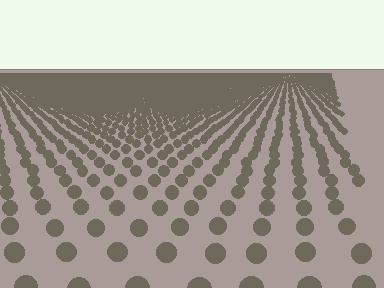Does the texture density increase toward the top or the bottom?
Density increases toward the top.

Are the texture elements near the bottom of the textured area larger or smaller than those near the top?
Larger. Near the bottom, elements are closer to the viewer and appear at a bigger on-screen size.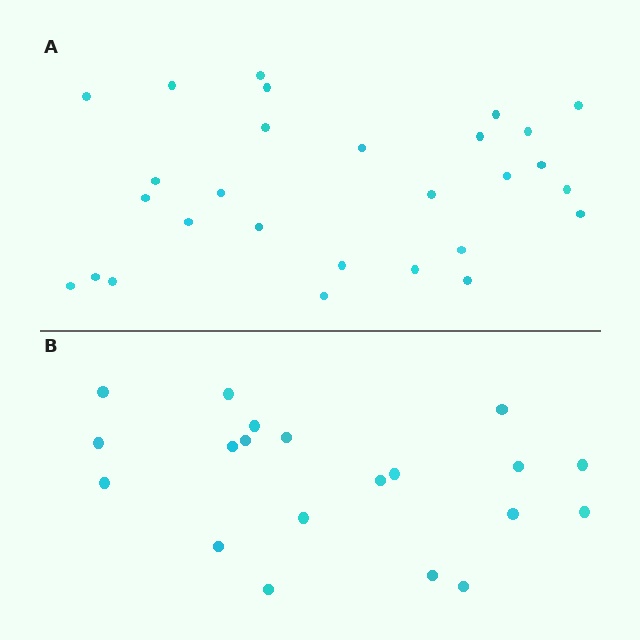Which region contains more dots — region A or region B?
Region A (the top region) has more dots.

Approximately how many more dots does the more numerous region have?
Region A has roughly 8 or so more dots than region B.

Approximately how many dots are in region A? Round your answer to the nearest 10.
About 30 dots. (The exact count is 28, which rounds to 30.)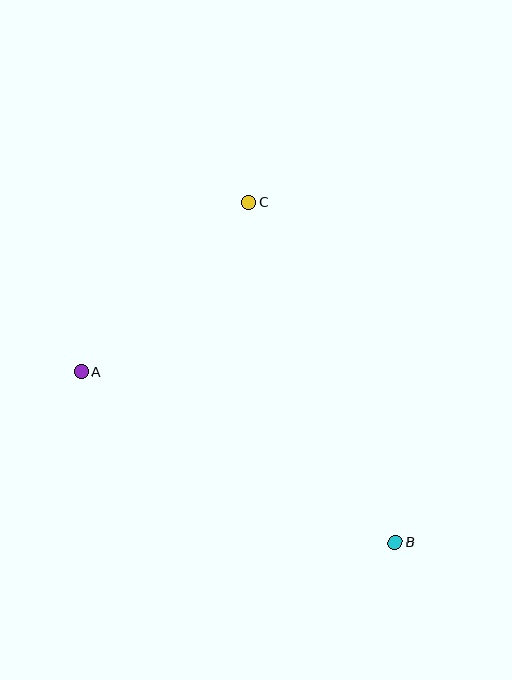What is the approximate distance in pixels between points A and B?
The distance between A and B is approximately 358 pixels.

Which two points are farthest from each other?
Points B and C are farthest from each other.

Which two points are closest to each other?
Points A and C are closest to each other.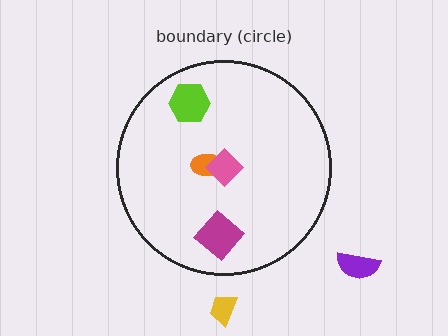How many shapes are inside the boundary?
4 inside, 2 outside.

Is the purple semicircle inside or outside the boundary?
Outside.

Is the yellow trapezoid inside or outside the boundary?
Outside.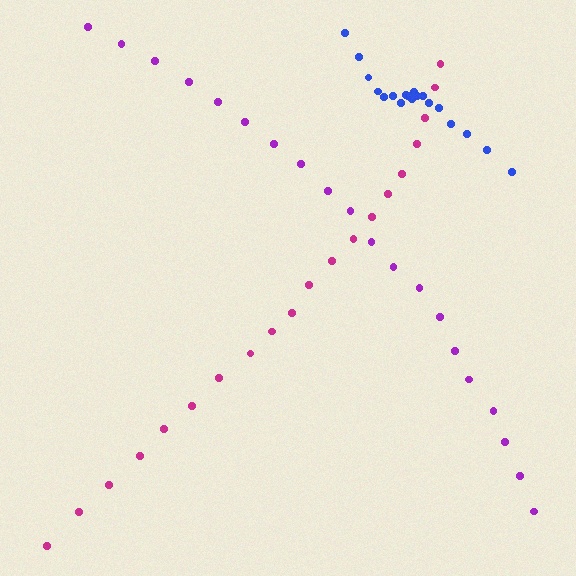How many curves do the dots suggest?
There are 3 distinct paths.